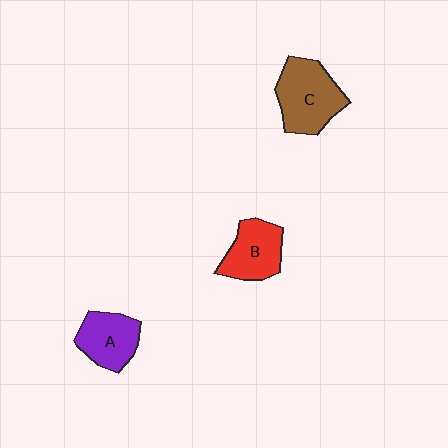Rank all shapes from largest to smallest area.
From largest to smallest: C (brown), B (red), A (purple).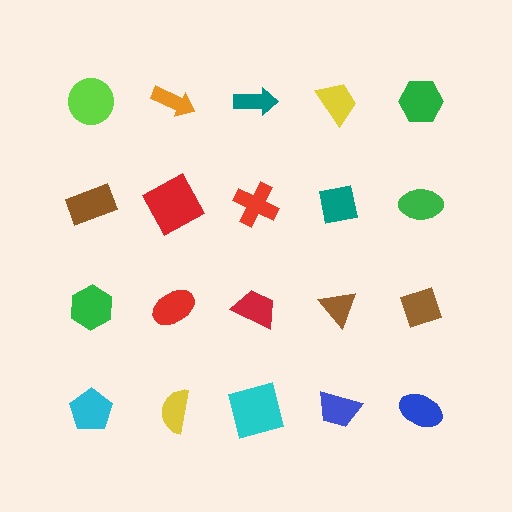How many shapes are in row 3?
5 shapes.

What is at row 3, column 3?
A red trapezoid.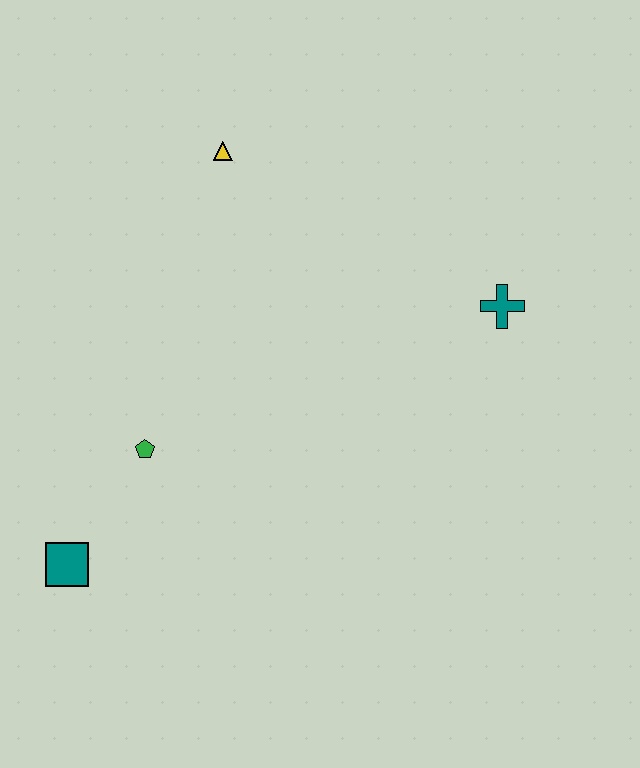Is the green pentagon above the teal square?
Yes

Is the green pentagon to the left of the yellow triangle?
Yes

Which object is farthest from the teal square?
The teal cross is farthest from the teal square.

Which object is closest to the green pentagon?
The teal square is closest to the green pentagon.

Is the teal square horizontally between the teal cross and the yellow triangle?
No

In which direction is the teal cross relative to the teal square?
The teal cross is to the right of the teal square.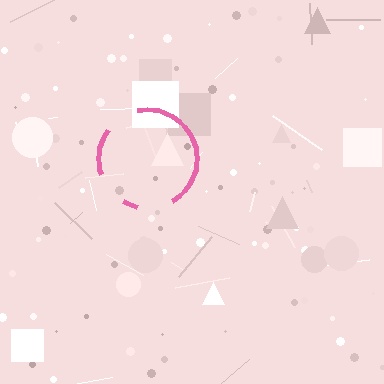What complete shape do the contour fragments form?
The contour fragments form a circle.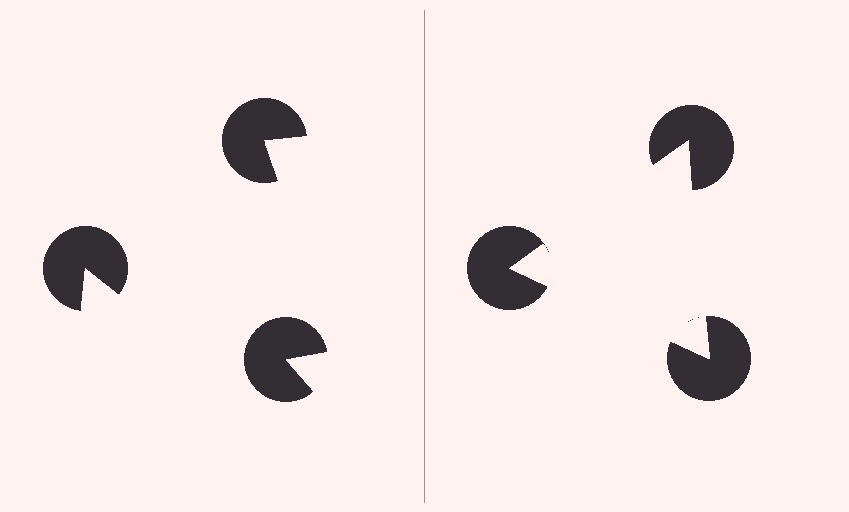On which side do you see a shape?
An illusory triangle appears on the right side. On the left side the wedge cuts are rotated, so no coherent shape forms.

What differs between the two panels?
The pac-man discs are positioned identically on both sides; only the wedge orientations differ. On the right they align to a triangle; on the left they are misaligned.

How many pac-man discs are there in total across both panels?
6 — 3 on each side.